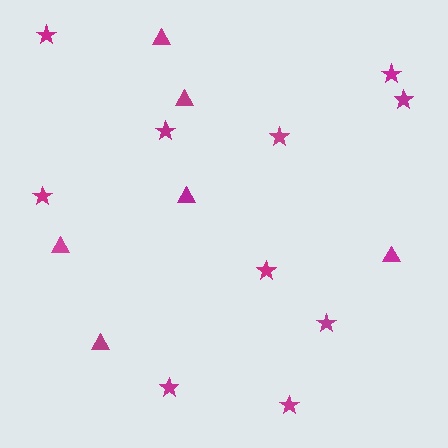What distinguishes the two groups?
There are 2 groups: one group of stars (10) and one group of triangles (6).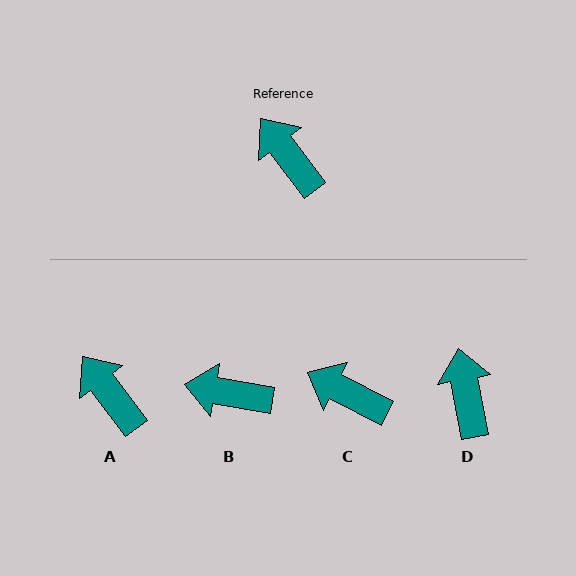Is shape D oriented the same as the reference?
No, it is off by about 26 degrees.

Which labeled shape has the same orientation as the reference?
A.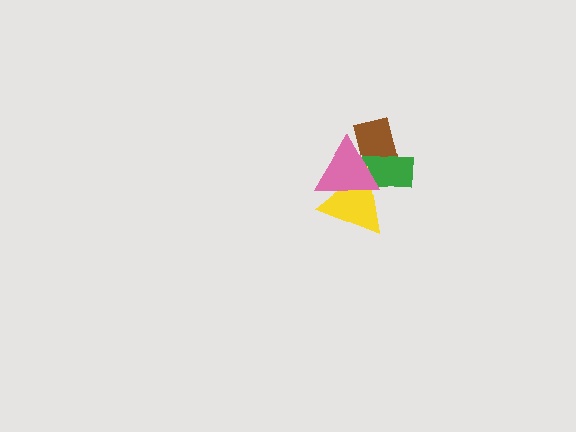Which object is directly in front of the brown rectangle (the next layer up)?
The green rectangle is directly in front of the brown rectangle.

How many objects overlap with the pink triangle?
3 objects overlap with the pink triangle.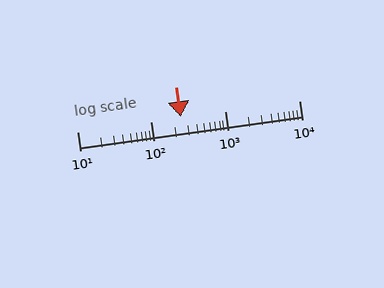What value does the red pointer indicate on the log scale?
The pointer indicates approximately 250.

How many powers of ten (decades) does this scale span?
The scale spans 3 decades, from 10 to 10000.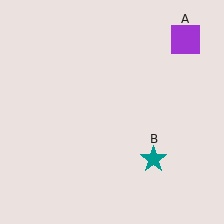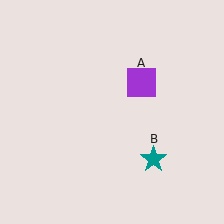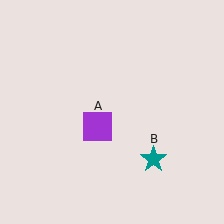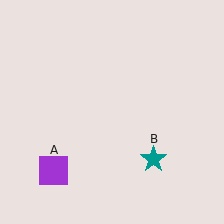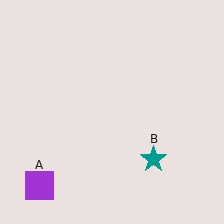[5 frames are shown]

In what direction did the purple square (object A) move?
The purple square (object A) moved down and to the left.